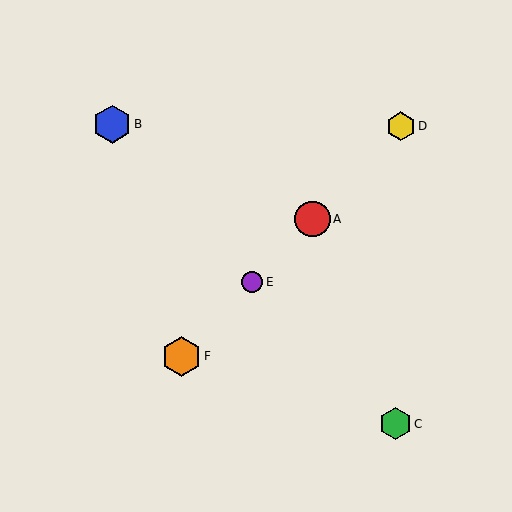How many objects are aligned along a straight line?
4 objects (A, D, E, F) are aligned along a straight line.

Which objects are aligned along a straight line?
Objects A, D, E, F are aligned along a straight line.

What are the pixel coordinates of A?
Object A is at (312, 219).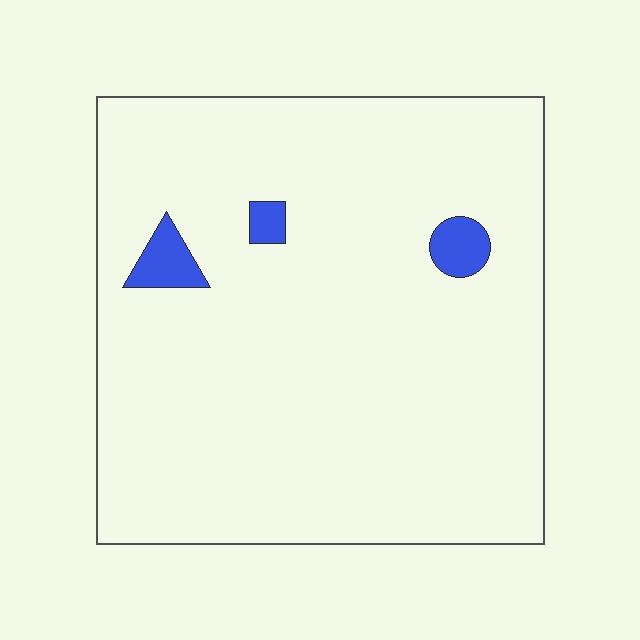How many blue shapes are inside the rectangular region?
3.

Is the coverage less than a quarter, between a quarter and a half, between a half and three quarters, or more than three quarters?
Less than a quarter.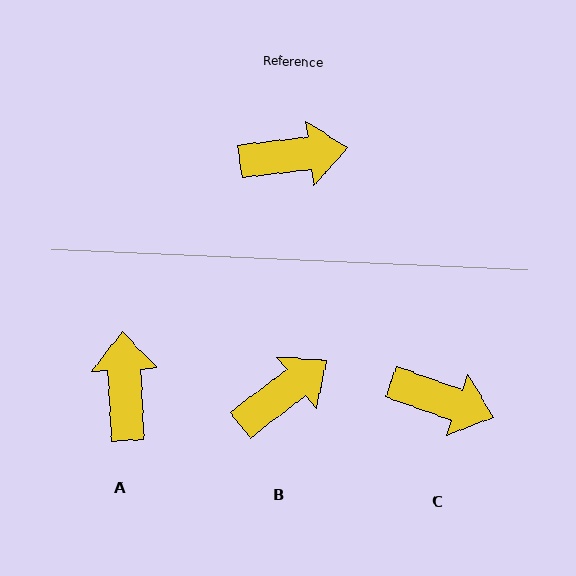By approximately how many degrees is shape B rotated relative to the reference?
Approximately 30 degrees counter-clockwise.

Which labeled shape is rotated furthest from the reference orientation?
A, about 86 degrees away.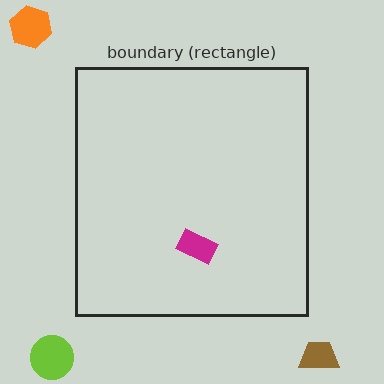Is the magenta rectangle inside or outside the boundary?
Inside.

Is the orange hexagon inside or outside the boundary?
Outside.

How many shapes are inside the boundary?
1 inside, 3 outside.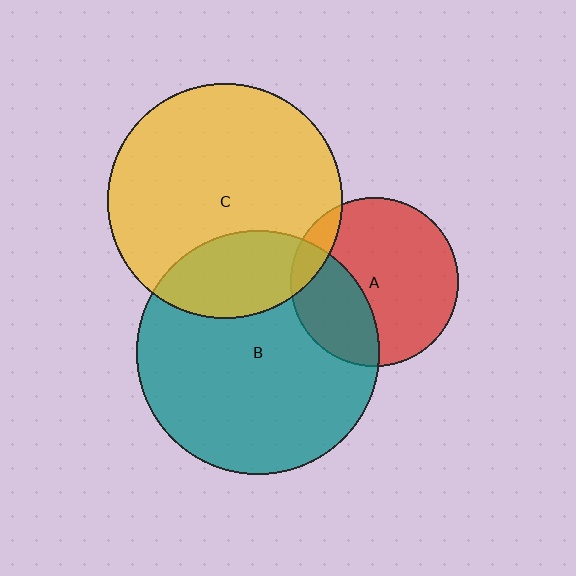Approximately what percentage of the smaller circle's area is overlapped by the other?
Approximately 30%.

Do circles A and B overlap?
Yes.